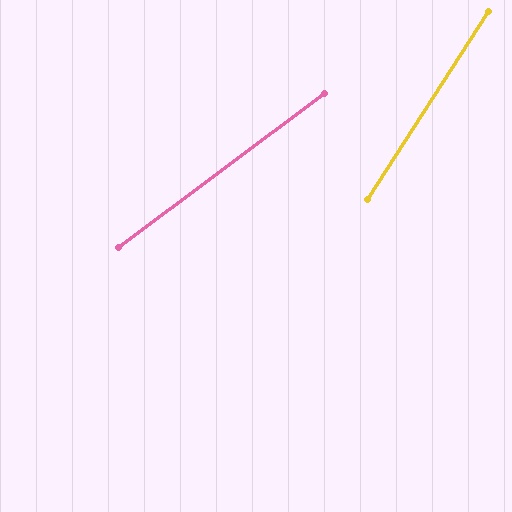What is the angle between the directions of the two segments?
Approximately 20 degrees.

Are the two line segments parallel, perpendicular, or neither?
Neither parallel nor perpendicular — they differ by about 20°.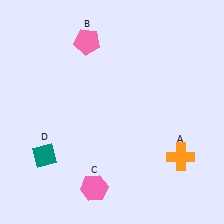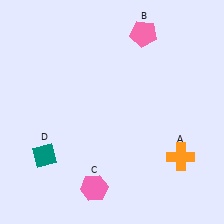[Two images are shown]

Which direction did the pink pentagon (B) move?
The pink pentagon (B) moved right.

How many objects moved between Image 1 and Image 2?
1 object moved between the two images.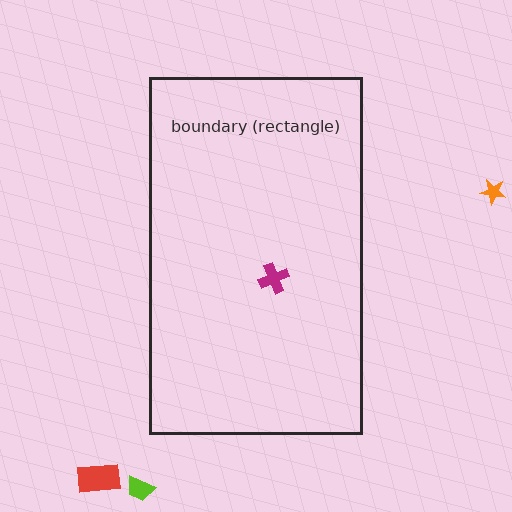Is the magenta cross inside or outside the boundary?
Inside.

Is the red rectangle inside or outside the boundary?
Outside.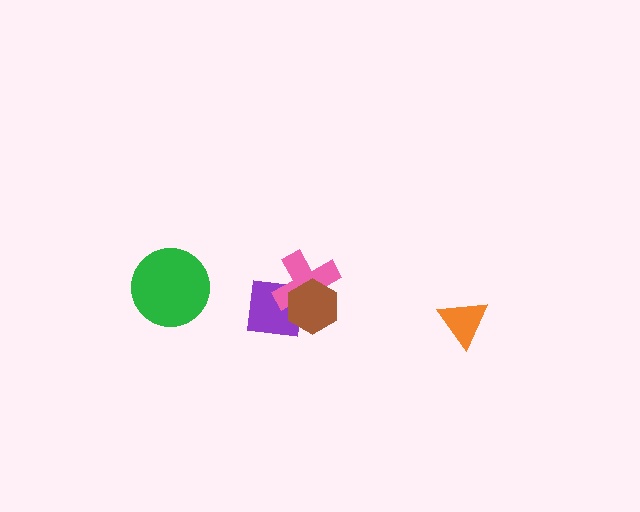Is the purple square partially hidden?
Yes, it is partially covered by another shape.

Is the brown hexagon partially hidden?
No, no other shape covers it.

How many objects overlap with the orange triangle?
0 objects overlap with the orange triangle.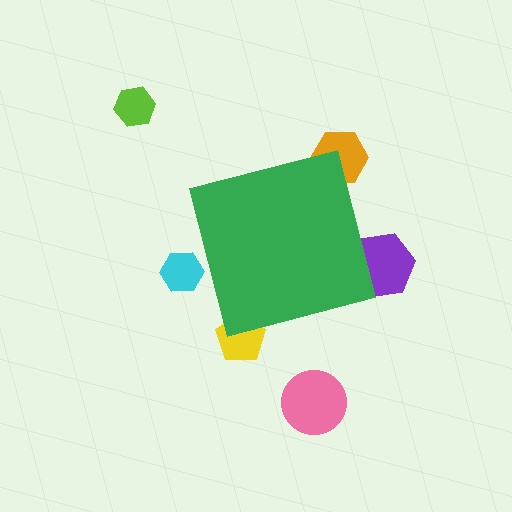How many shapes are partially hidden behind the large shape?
4 shapes are partially hidden.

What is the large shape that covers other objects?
A green square.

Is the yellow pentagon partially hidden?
Yes, the yellow pentagon is partially hidden behind the green square.